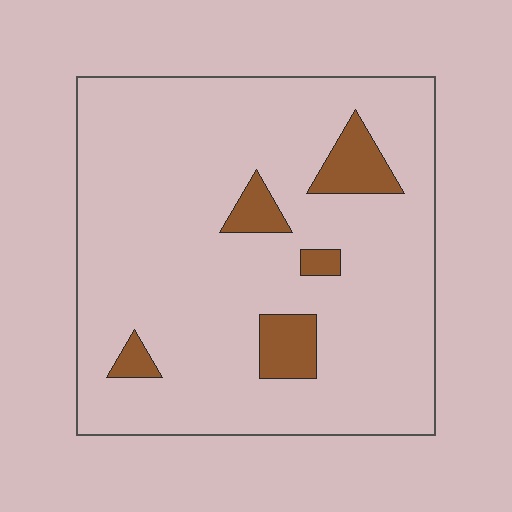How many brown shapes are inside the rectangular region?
5.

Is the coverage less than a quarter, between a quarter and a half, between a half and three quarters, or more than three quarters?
Less than a quarter.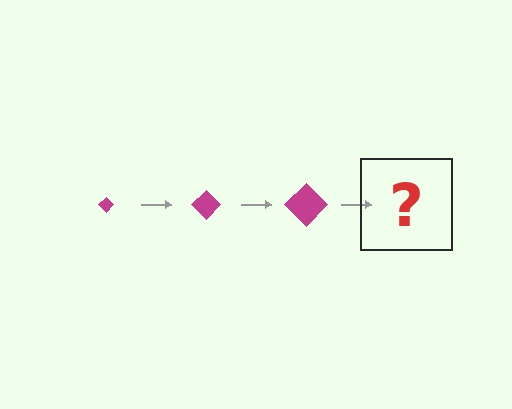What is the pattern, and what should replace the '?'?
The pattern is that the diamond gets progressively larger each step. The '?' should be a magenta diamond, larger than the previous one.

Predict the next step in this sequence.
The next step is a magenta diamond, larger than the previous one.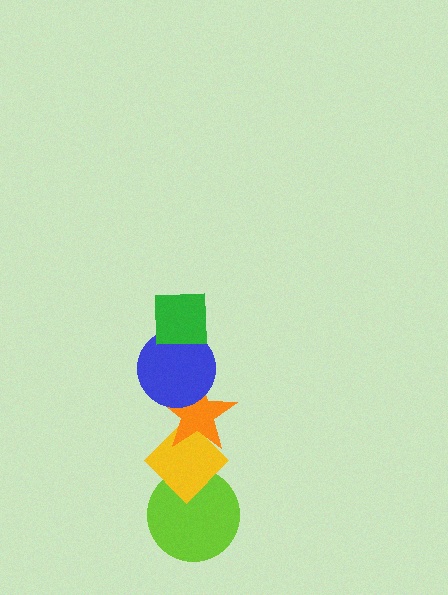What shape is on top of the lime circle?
The yellow diamond is on top of the lime circle.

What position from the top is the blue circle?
The blue circle is 2nd from the top.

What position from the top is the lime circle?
The lime circle is 5th from the top.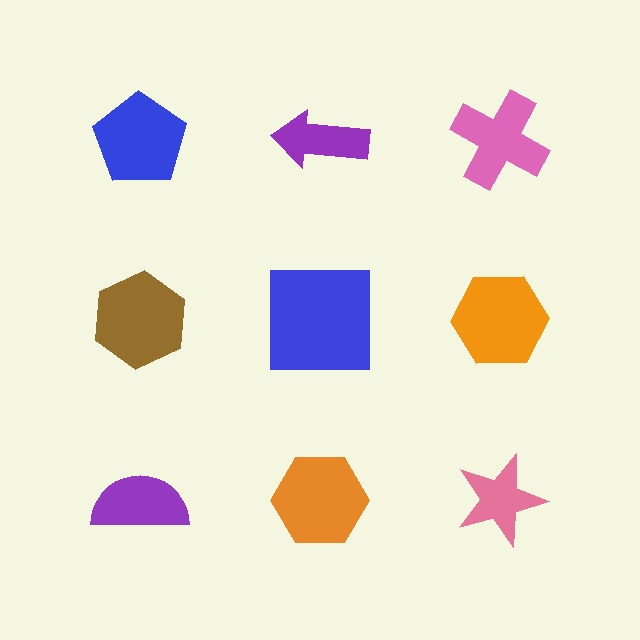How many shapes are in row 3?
3 shapes.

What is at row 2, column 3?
An orange hexagon.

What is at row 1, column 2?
A purple arrow.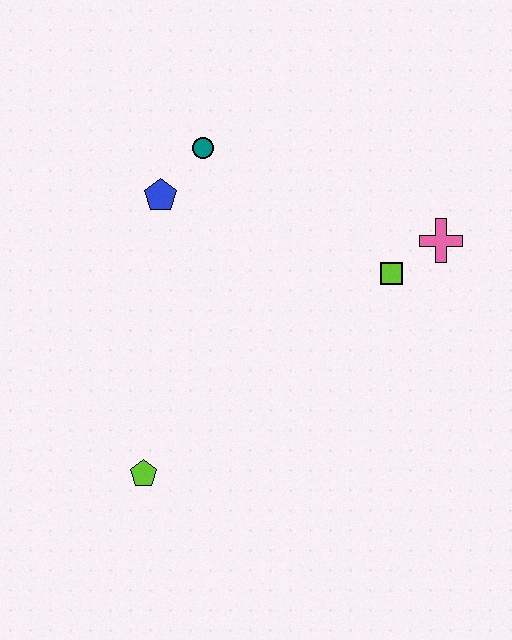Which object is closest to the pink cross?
The lime square is closest to the pink cross.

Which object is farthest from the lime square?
The lime pentagon is farthest from the lime square.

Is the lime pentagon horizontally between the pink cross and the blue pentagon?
No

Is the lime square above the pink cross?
No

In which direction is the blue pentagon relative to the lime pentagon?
The blue pentagon is above the lime pentagon.